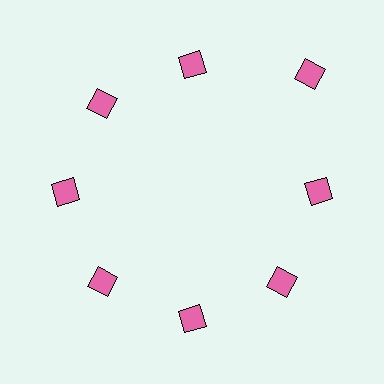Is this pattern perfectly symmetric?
No. The 8 pink diamonds are arranged in a ring, but one element near the 2 o'clock position is pushed outward from the center, breaking the 8-fold rotational symmetry.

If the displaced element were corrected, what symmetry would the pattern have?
It would have 8-fold rotational symmetry — the pattern would map onto itself every 45 degrees.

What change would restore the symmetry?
The symmetry would be restored by moving it inward, back onto the ring so that all 8 diamonds sit at equal angles and equal distance from the center.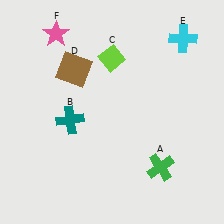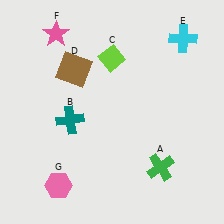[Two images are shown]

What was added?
A pink hexagon (G) was added in Image 2.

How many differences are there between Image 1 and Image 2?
There is 1 difference between the two images.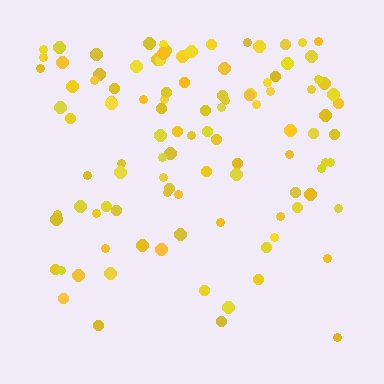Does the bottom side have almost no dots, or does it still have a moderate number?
Still a moderate number, just noticeably fewer than the top.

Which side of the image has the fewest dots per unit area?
The bottom.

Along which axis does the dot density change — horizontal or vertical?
Vertical.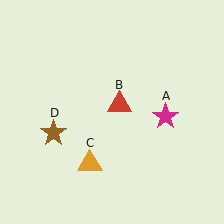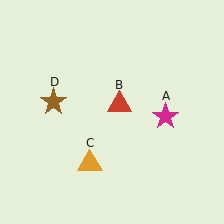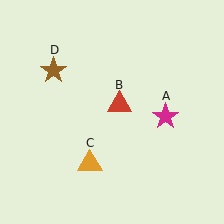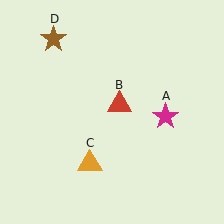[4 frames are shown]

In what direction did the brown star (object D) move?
The brown star (object D) moved up.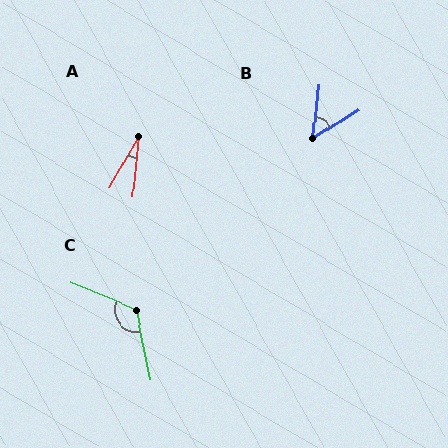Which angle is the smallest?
A, at approximately 24 degrees.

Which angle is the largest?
C, at approximately 124 degrees.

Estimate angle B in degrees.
Approximately 52 degrees.